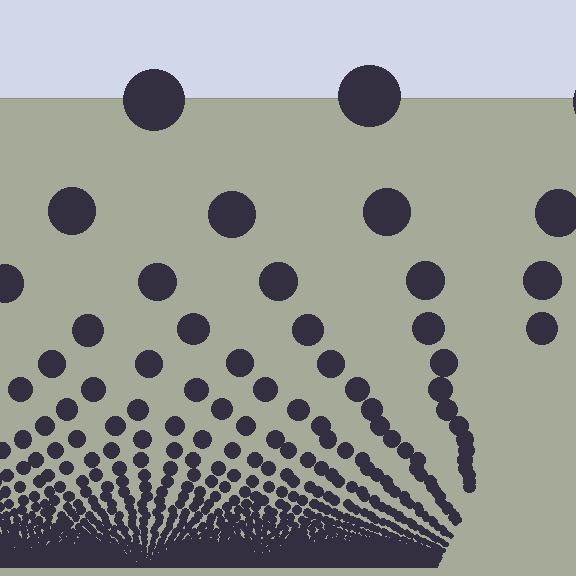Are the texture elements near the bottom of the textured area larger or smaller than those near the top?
Smaller. The gradient is inverted — elements near the bottom are smaller and denser.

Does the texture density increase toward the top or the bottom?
Density increases toward the bottom.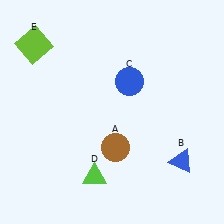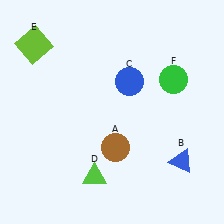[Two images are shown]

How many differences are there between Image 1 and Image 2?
There is 1 difference between the two images.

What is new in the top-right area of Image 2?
A green circle (F) was added in the top-right area of Image 2.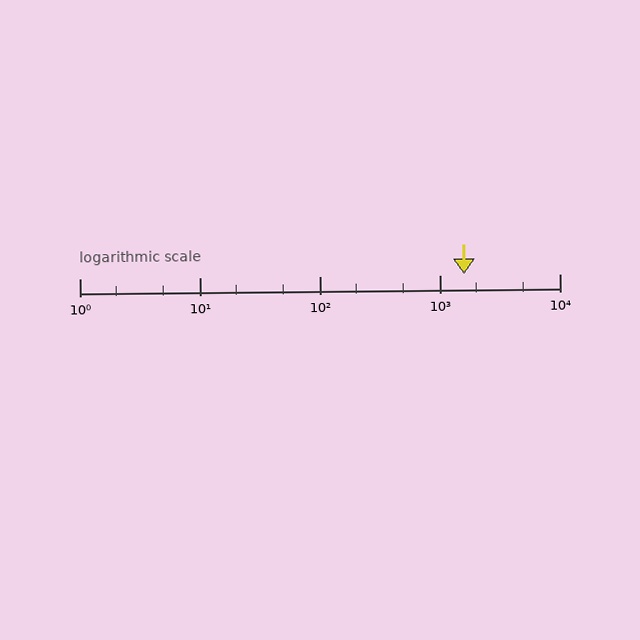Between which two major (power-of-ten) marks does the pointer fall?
The pointer is between 1000 and 10000.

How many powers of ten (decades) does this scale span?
The scale spans 4 decades, from 1 to 10000.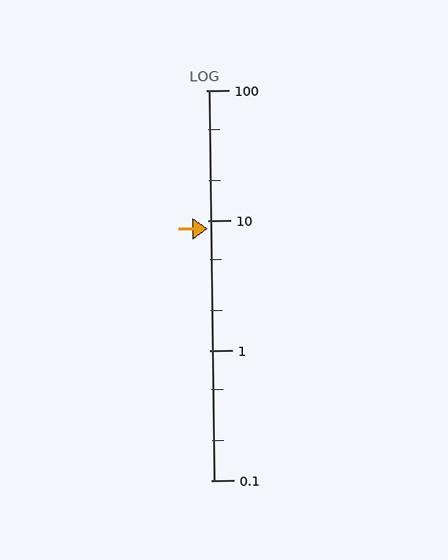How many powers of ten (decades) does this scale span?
The scale spans 3 decades, from 0.1 to 100.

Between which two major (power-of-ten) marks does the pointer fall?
The pointer is between 1 and 10.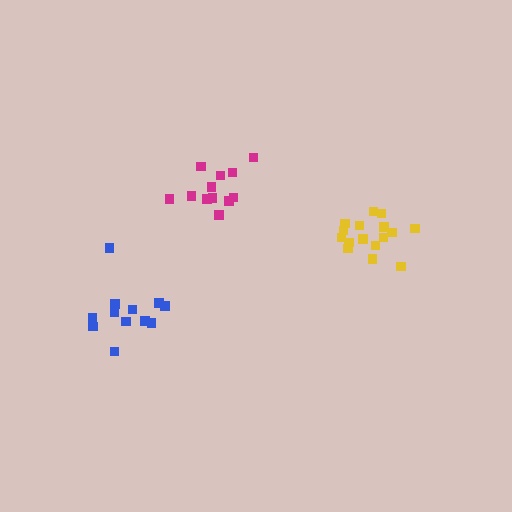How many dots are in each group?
Group 1: 12 dots, Group 2: 16 dots, Group 3: 12 dots (40 total).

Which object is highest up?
The magenta cluster is topmost.